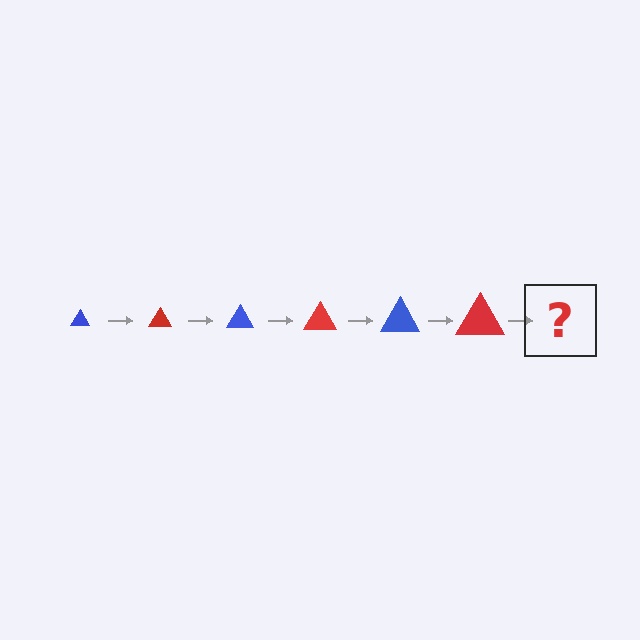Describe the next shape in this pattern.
It should be a blue triangle, larger than the previous one.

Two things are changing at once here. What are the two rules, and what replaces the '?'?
The two rules are that the triangle grows larger each step and the color cycles through blue and red. The '?' should be a blue triangle, larger than the previous one.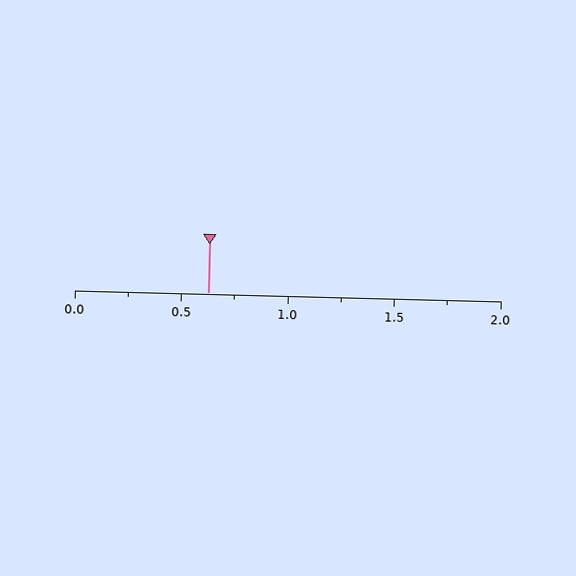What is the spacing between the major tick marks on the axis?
The major ticks are spaced 0.5 apart.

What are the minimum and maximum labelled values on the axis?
The axis runs from 0.0 to 2.0.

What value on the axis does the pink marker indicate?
The marker indicates approximately 0.62.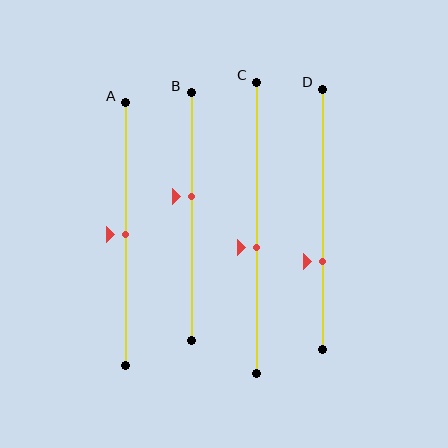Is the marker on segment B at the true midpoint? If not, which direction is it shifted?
No, the marker on segment B is shifted upward by about 8% of the segment length.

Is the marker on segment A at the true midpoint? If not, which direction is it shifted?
Yes, the marker on segment A is at the true midpoint.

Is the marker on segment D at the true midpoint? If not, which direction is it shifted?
No, the marker on segment D is shifted downward by about 16% of the segment length.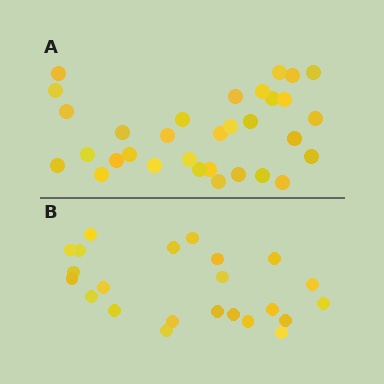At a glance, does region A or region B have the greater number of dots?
Region A (the top region) has more dots.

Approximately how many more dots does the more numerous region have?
Region A has roughly 8 or so more dots than region B.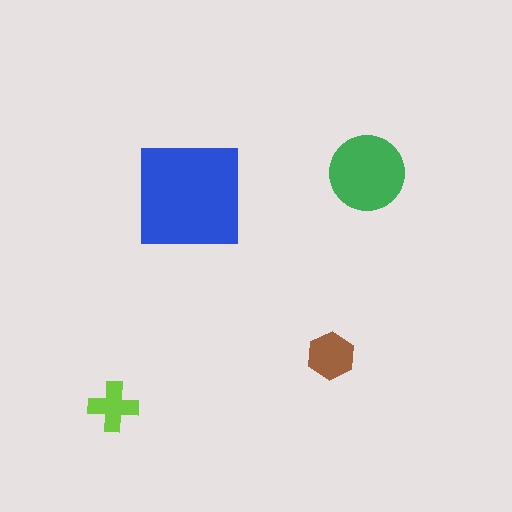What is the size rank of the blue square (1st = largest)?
1st.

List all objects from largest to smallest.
The blue square, the green circle, the brown hexagon, the lime cross.